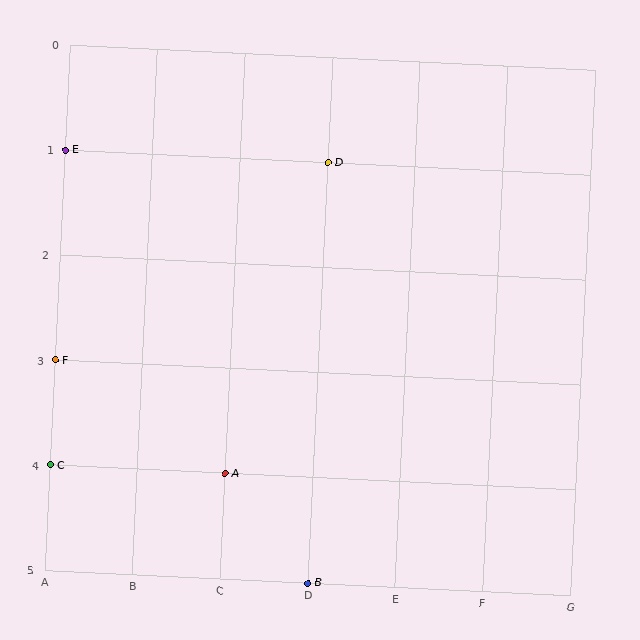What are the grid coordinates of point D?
Point D is at grid coordinates (D, 1).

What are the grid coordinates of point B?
Point B is at grid coordinates (D, 5).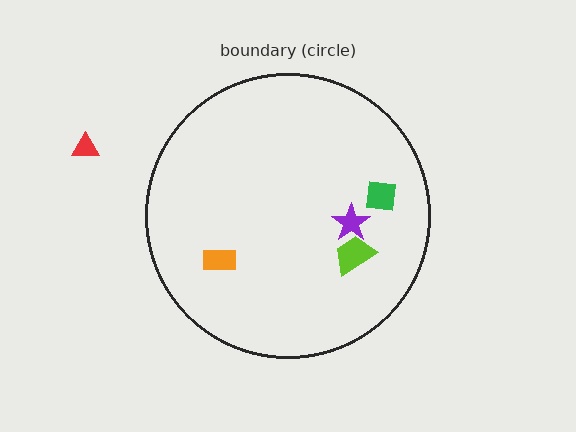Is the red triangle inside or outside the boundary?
Outside.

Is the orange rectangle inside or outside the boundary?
Inside.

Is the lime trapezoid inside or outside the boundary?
Inside.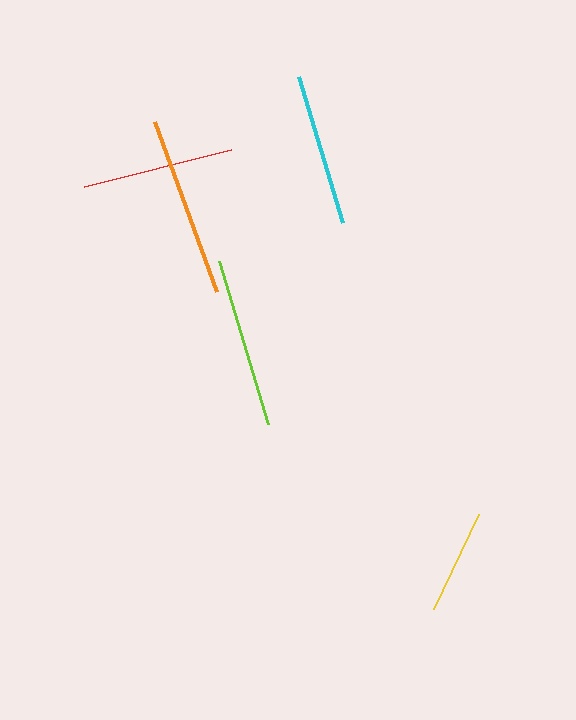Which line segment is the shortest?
The yellow line is the shortest at approximately 104 pixels.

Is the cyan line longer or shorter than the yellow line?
The cyan line is longer than the yellow line.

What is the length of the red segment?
The red segment is approximately 152 pixels long.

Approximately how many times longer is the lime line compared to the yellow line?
The lime line is approximately 1.6 times the length of the yellow line.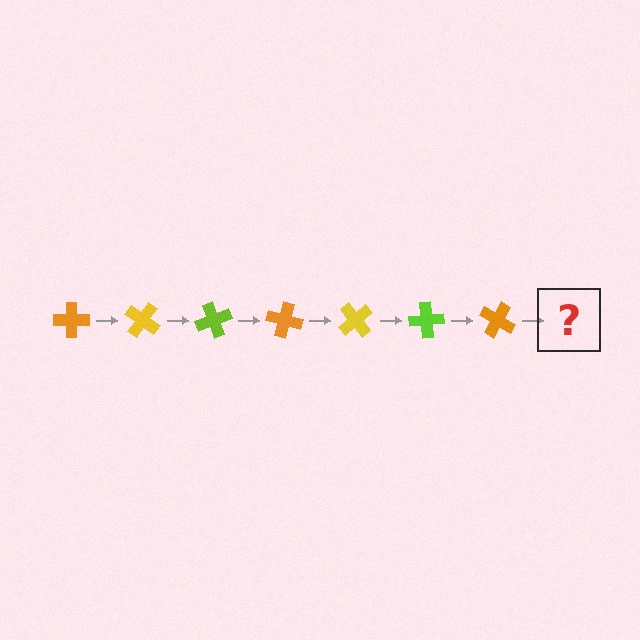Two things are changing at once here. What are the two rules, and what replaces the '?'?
The two rules are that it rotates 35 degrees each step and the color cycles through orange, yellow, and lime. The '?' should be a yellow cross, rotated 245 degrees from the start.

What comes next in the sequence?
The next element should be a yellow cross, rotated 245 degrees from the start.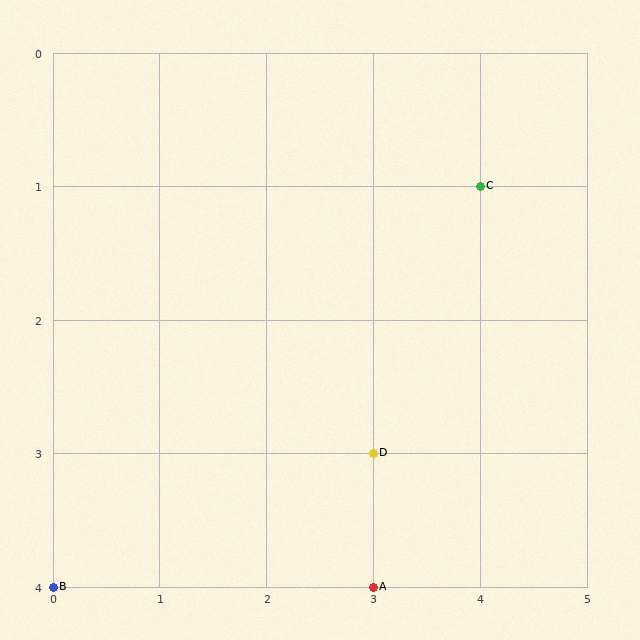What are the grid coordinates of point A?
Point A is at grid coordinates (3, 4).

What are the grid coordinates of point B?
Point B is at grid coordinates (0, 4).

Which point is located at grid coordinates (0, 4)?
Point B is at (0, 4).